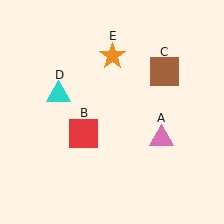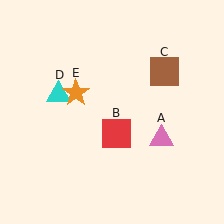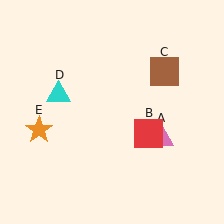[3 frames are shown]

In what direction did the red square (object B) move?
The red square (object B) moved right.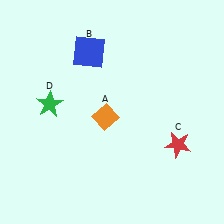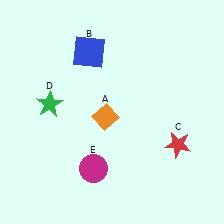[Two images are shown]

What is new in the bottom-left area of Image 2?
A magenta circle (E) was added in the bottom-left area of Image 2.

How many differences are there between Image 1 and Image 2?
There is 1 difference between the two images.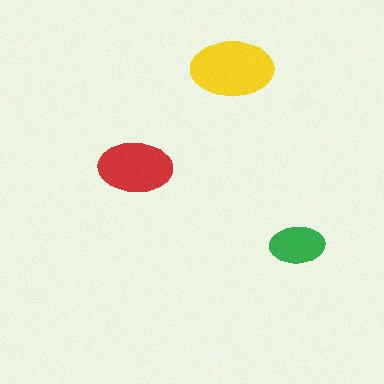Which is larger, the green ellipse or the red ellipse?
The red one.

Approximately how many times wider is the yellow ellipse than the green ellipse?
About 1.5 times wider.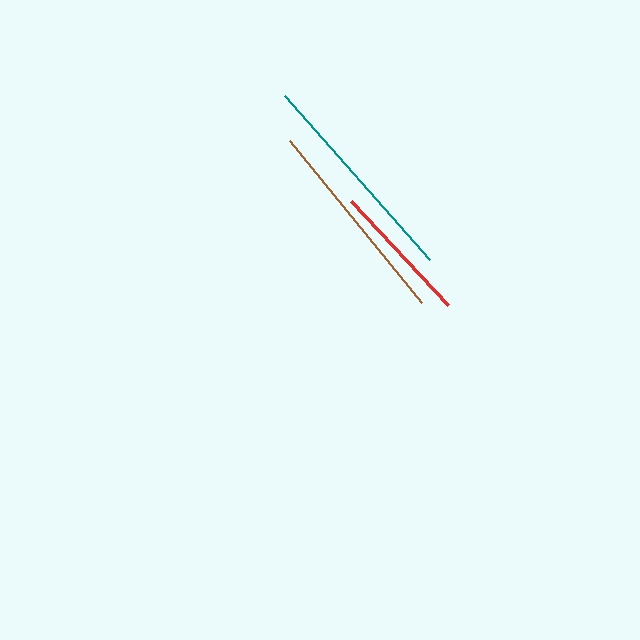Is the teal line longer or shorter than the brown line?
The teal line is longer than the brown line.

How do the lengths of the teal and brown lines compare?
The teal and brown lines are approximately the same length.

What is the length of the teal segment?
The teal segment is approximately 219 pixels long.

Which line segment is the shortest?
The red line is the shortest at approximately 143 pixels.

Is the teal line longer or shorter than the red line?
The teal line is longer than the red line.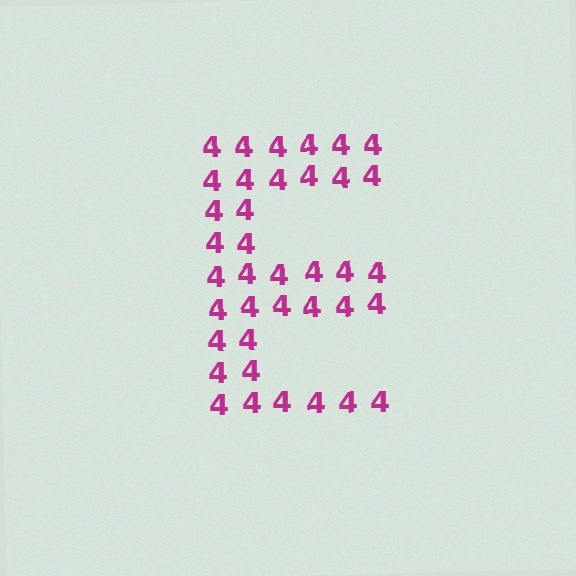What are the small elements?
The small elements are digit 4's.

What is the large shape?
The large shape is the letter E.